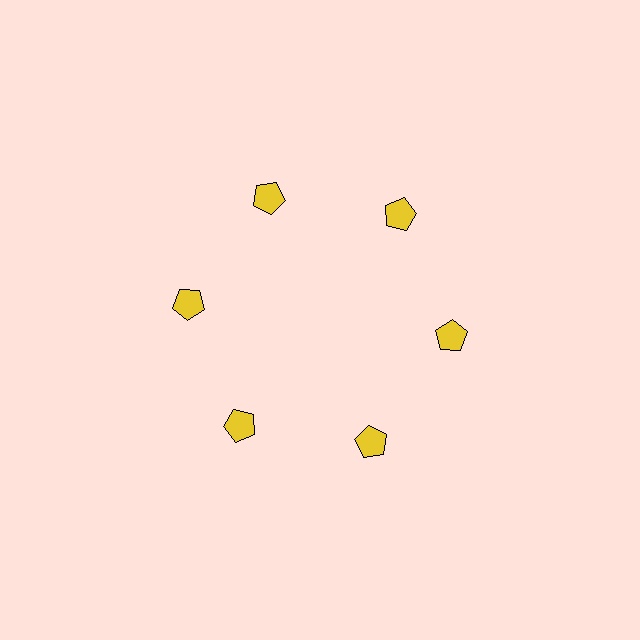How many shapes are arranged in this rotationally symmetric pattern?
There are 6 shapes, arranged in 6 groups of 1.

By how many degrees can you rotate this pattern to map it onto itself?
The pattern maps onto itself every 60 degrees of rotation.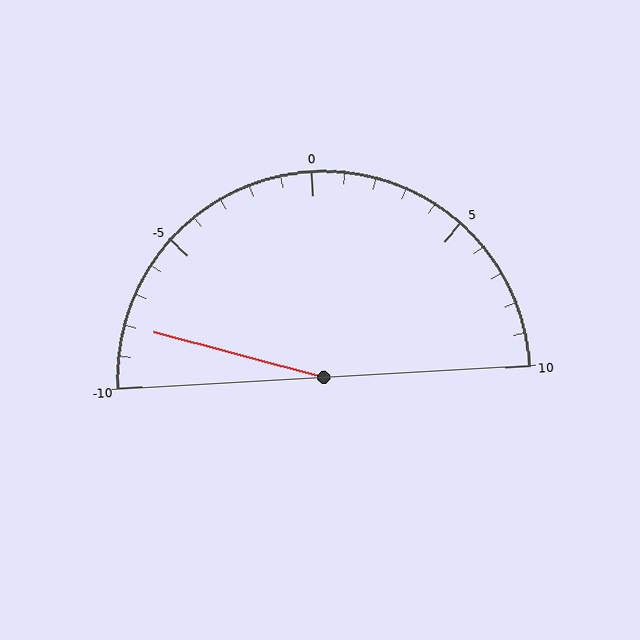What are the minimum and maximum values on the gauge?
The gauge ranges from -10 to 10.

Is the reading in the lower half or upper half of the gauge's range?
The reading is in the lower half of the range (-10 to 10).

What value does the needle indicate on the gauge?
The needle indicates approximately -8.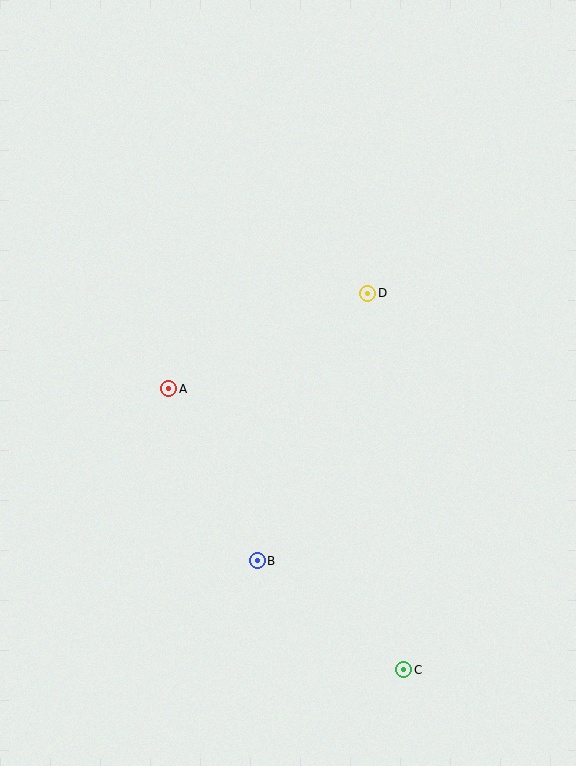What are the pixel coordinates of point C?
Point C is at (404, 670).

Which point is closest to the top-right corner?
Point D is closest to the top-right corner.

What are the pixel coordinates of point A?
Point A is at (169, 389).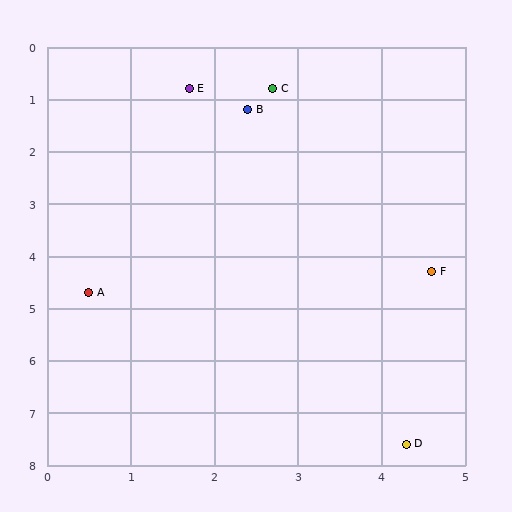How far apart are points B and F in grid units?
Points B and F are about 3.8 grid units apart.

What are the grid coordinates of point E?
Point E is at approximately (1.7, 0.8).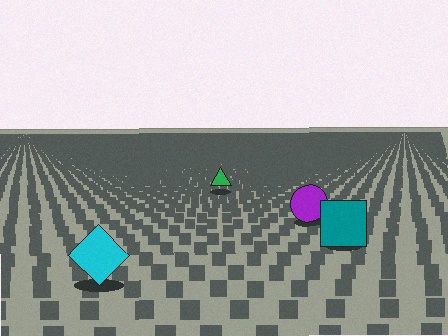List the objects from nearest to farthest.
From nearest to farthest: the cyan diamond, the teal square, the purple circle, the green triangle.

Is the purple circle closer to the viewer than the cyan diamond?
No. The cyan diamond is closer — you can tell from the texture gradient: the ground texture is coarser near it.